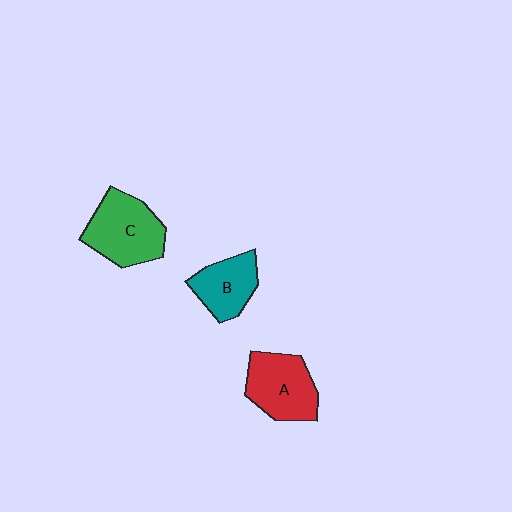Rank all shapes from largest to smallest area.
From largest to smallest: C (green), A (red), B (teal).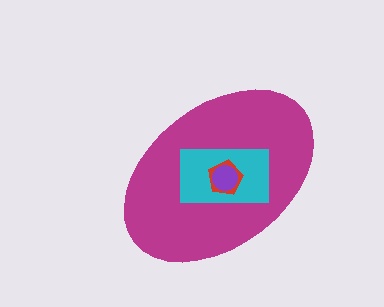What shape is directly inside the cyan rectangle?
The red pentagon.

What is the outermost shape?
The magenta ellipse.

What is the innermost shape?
The purple circle.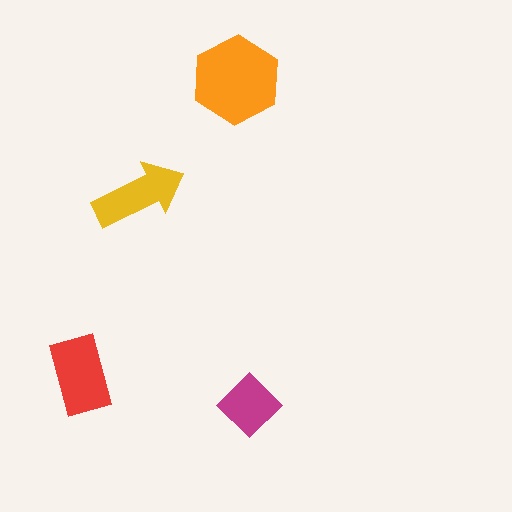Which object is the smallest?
The magenta diamond.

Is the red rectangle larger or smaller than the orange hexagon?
Smaller.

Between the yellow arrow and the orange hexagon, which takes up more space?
The orange hexagon.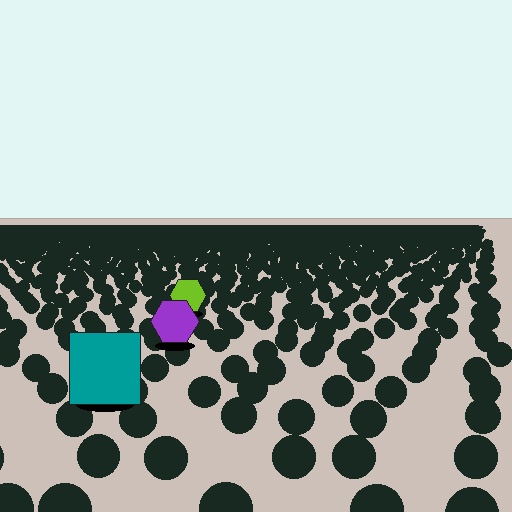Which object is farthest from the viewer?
The lime hexagon is farthest from the viewer. It appears smaller and the ground texture around it is denser.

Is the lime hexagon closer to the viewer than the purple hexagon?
No. The purple hexagon is closer — you can tell from the texture gradient: the ground texture is coarser near it.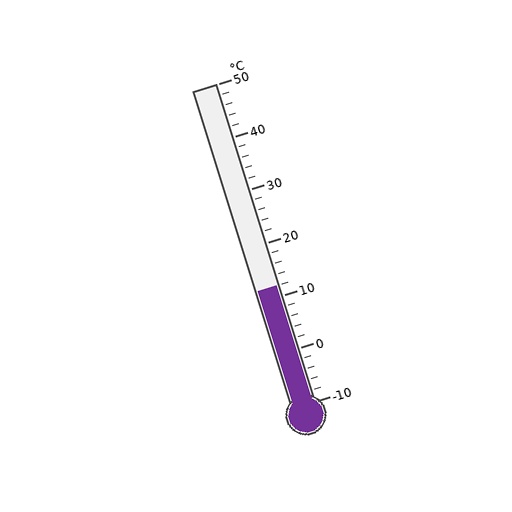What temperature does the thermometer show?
The thermometer shows approximately 12°C.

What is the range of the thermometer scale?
The thermometer scale ranges from -10°C to 50°C.